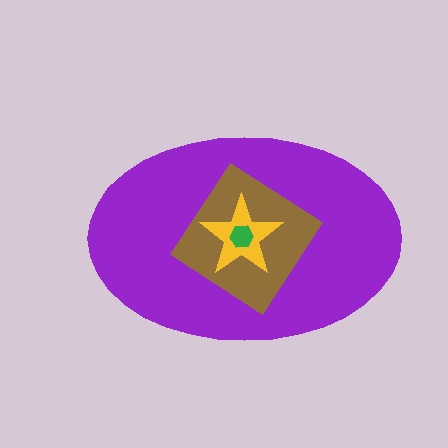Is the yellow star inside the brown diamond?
Yes.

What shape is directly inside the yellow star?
The green hexagon.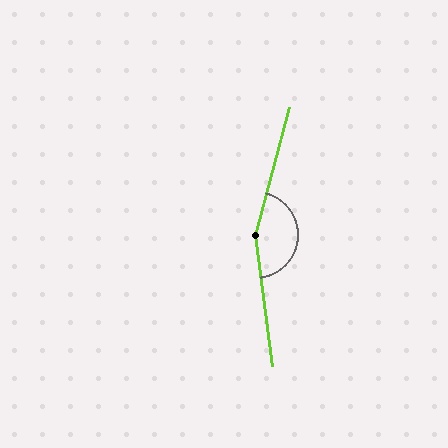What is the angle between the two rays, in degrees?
Approximately 158 degrees.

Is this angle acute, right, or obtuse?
It is obtuse.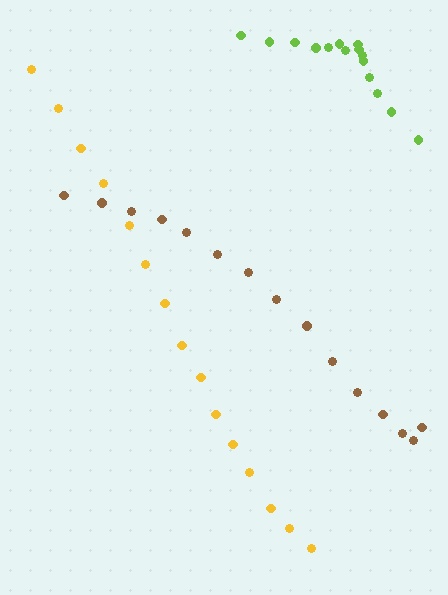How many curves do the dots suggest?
There are 3 distinct paths.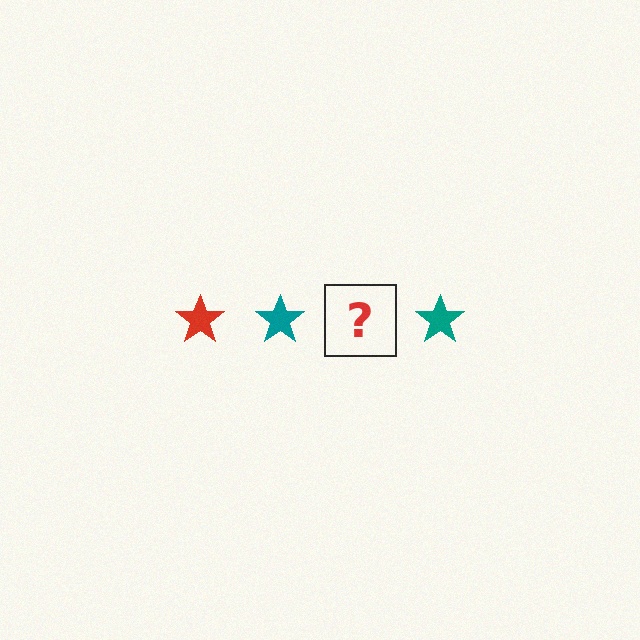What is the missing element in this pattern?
The missing element is a red star.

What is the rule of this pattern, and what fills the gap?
The rule is that the pattern cycles through red, teal stars. The gap should be filled with a red star.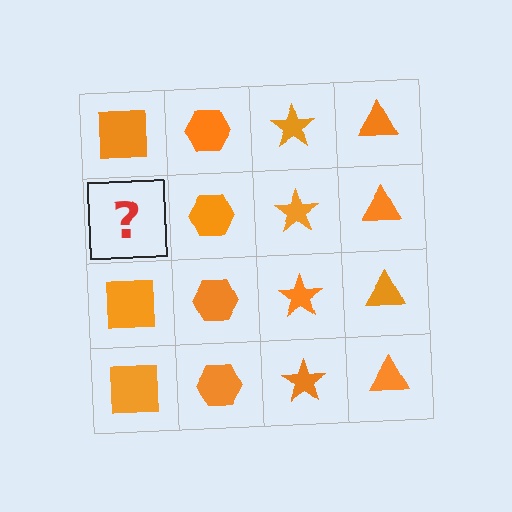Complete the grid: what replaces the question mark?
The question mark should be replaced with an orange square.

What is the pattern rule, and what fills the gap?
The rule is that each column has a consistent shape. The gap should be filled with an orange square.